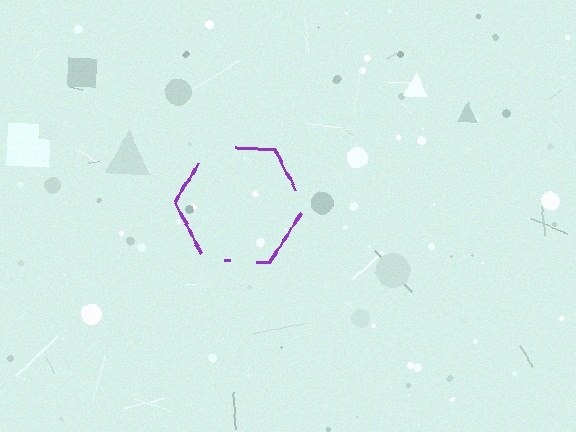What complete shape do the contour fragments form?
The contour fragments form a hexagon.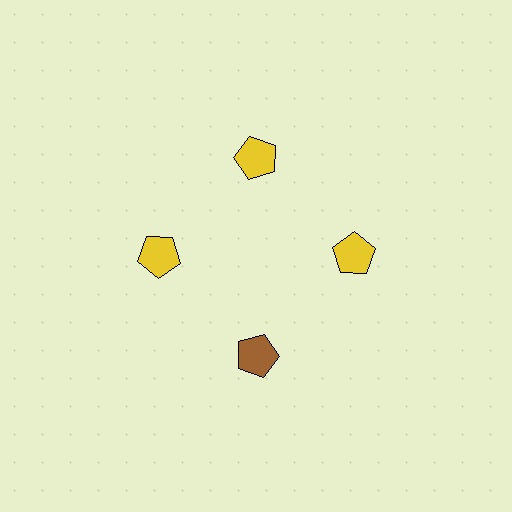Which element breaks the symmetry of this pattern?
The brown pentagon at roughly the 6 o'clock position breaks the symmetry. All other shapes are yellow pentagons.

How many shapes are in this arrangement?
There are 4 shapes arranged in a ring pattern.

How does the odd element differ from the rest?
It has a different color: brown instead of yellow.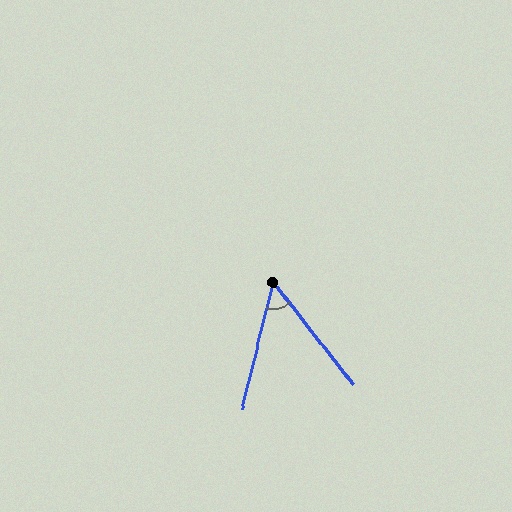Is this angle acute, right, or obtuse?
It is acute.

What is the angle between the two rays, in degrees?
Approximately 52 degrees.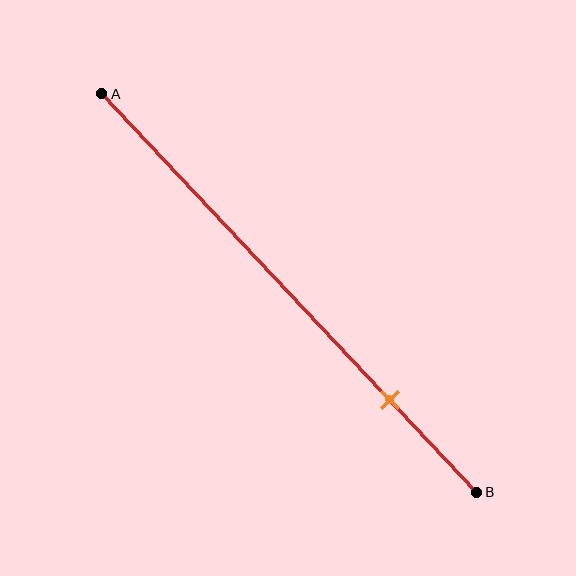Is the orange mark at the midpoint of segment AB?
No, the mark is at about 75% from A, not at the 50% midpoint.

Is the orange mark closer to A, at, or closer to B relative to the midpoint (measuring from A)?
The orange mark is closer to point B than the midpoint of segment AB.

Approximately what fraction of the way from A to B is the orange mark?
The orange mark is approximately 75% of the way from A to B.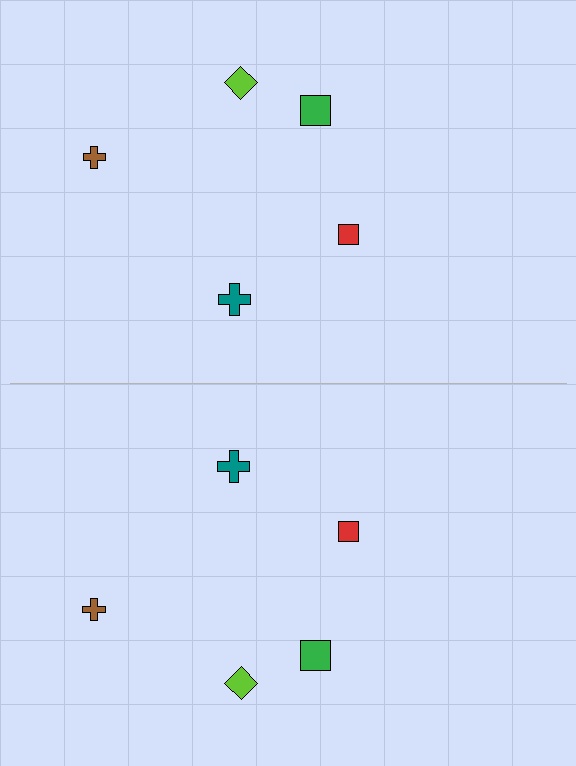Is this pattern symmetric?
Yes, this pattern has bilateral (reflection) symmetry.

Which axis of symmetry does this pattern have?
The pattern has a horizontal axis of symmetry running through the center of the image.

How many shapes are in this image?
There are 10 shapes in this image.